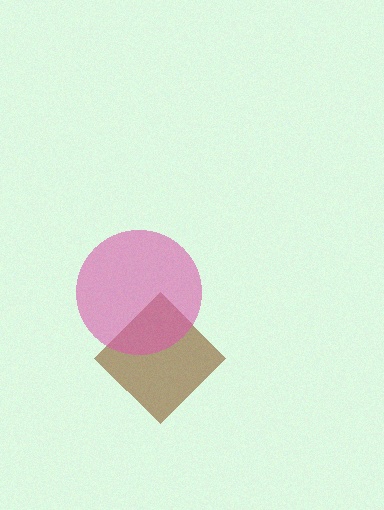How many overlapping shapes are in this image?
There are 2 overlapping shapes in the image.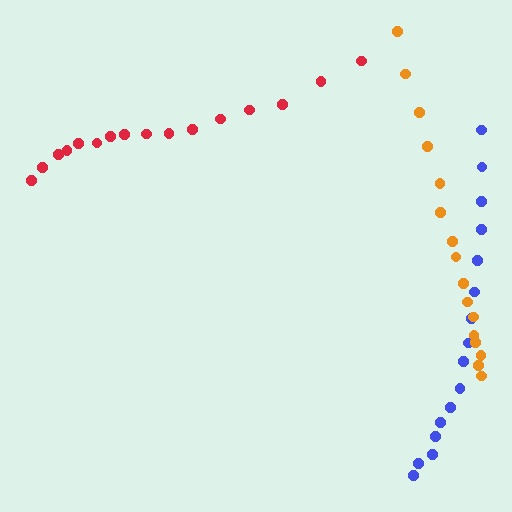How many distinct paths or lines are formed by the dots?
There are 3 distinct paths.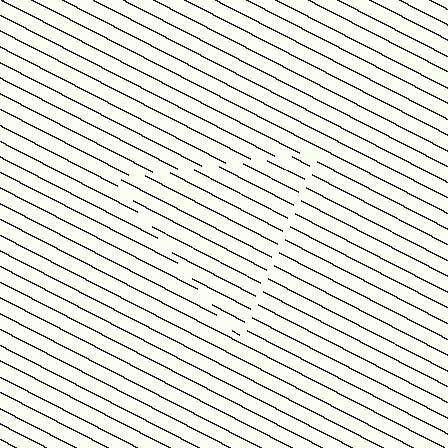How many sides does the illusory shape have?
3 sides — the line-ends trace a triangle.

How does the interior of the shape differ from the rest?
The interior of the shape contains the same grating, shifted by half a period — the contour is defined by the phase discontinuity where line-ends from the inner and outer gratings abut.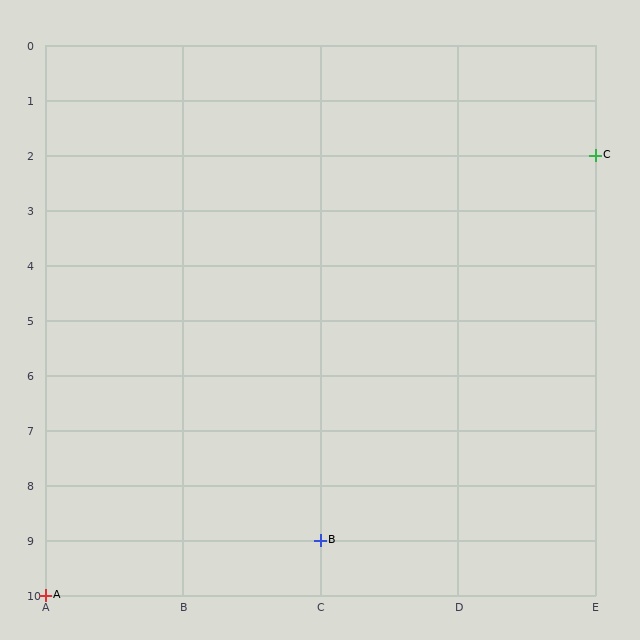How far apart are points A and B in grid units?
Points A and B are 2 columns and 1 row apart (about 2.2 grid units diagonally).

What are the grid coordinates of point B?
Point B is at grid coordinates (C, 9).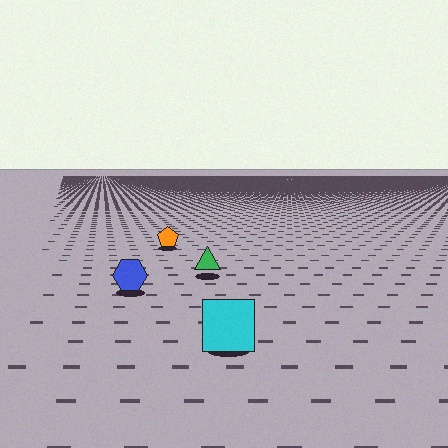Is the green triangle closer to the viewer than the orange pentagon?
Yes. The green triangle is closer — you can tell from the texture gradient: the ground texture is coarser near it.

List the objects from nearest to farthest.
From nearest to farthest: the cyan square, the blue hexagon, the green triangle, the orange pentagon.